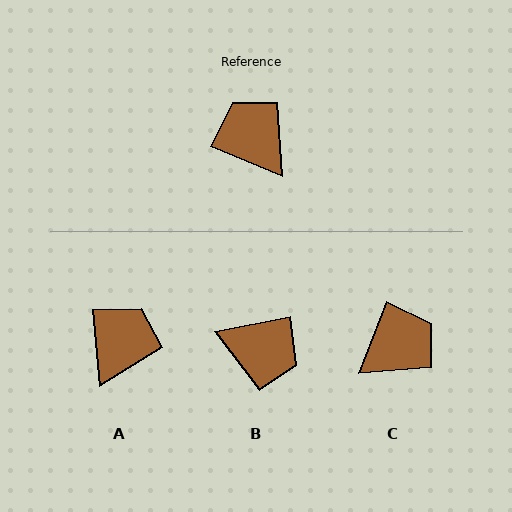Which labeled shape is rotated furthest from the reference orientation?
B, about 147 degrees away.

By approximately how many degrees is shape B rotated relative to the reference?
Approximately 147 degrees clockwise.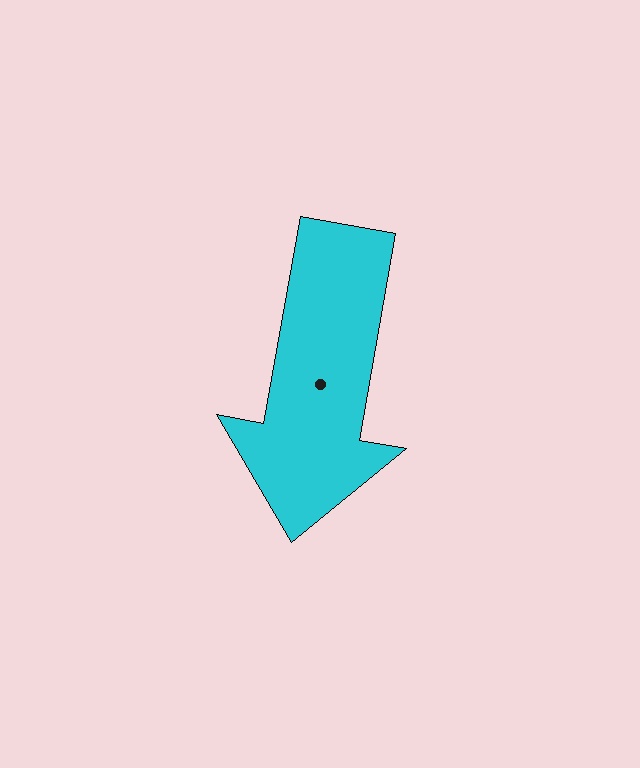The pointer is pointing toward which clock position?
Roughly 6 o'clock.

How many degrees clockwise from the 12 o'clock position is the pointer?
Approximately 190 degrees.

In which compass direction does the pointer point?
South.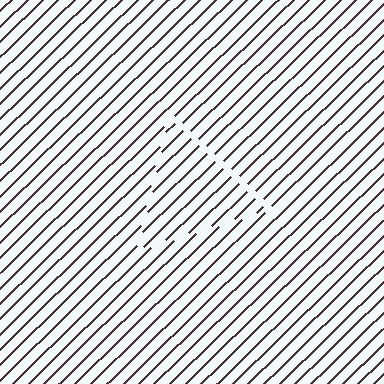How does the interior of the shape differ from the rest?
The interior of the shape contains the same grating, shifted by half a period — the contour is defined by the phase discontinuity where line-ends from the inner and outer gratings abut.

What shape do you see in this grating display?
An illusory triangle. The interior of the shape contains the same grating, shifted by half a period — the contour is defined by the phase discontinuity where line-ends from the inner and outer gratings abut.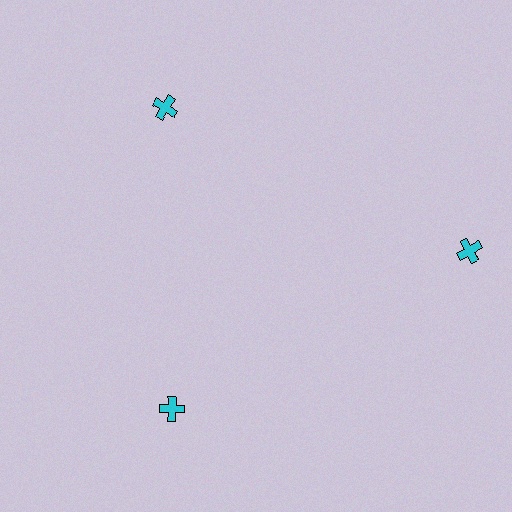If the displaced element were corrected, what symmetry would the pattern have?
It would have 3-fold rotational symmetry — the pattern would map onto itself every 120 degrees.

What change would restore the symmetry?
The symmetry would be restored by moving it inward, back onto the ring so that all 3 crosses sit at equal angles and equal distance from the center.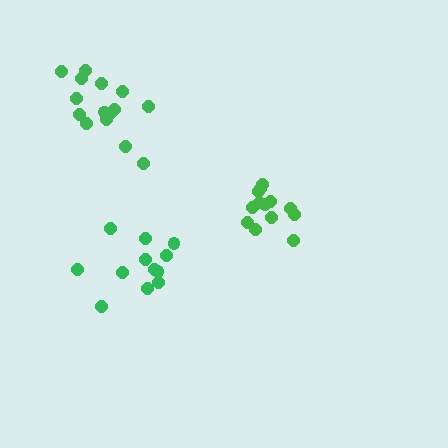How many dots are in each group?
Group 1: 12 dots, Group 2: 13 dots, Group 3: 15 dots (40 total).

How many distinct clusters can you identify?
There are 3 distinct clusters.